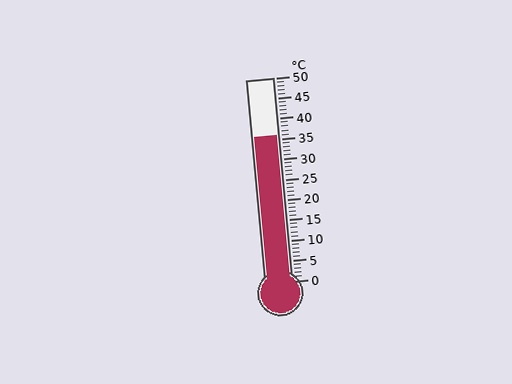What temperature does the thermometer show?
The thermometer shows approximately 36°C.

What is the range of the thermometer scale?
The thermometer scale ranges from 0°C to 50°C.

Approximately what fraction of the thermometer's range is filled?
The thermometer is filled to approximately 70% of its range.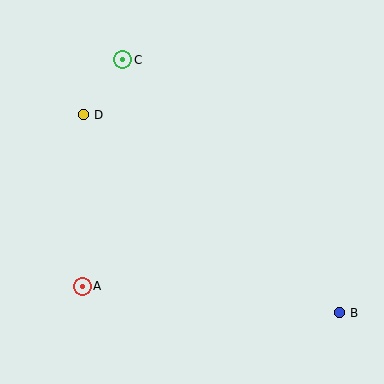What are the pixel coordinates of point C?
Point C is at (123, 60).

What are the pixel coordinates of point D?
Point D is at (83, 115).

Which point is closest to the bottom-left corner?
Point A is closest to the bottom-left corner.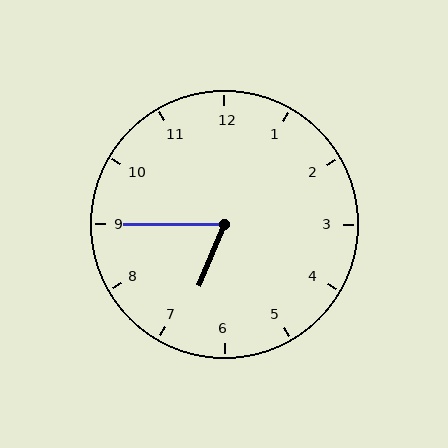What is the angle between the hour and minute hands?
Approximately 68 degrees.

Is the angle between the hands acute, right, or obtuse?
It is acute.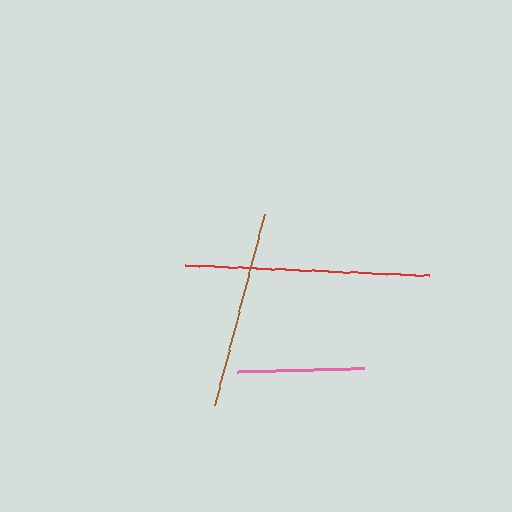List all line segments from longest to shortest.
From longest to shortest: red, brown, pink.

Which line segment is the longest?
The red line is the longest at approximately 243 pixels.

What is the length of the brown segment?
The brown segment is approximately 198 pixels long.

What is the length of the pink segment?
The pink segment is approximately 127 pixels long.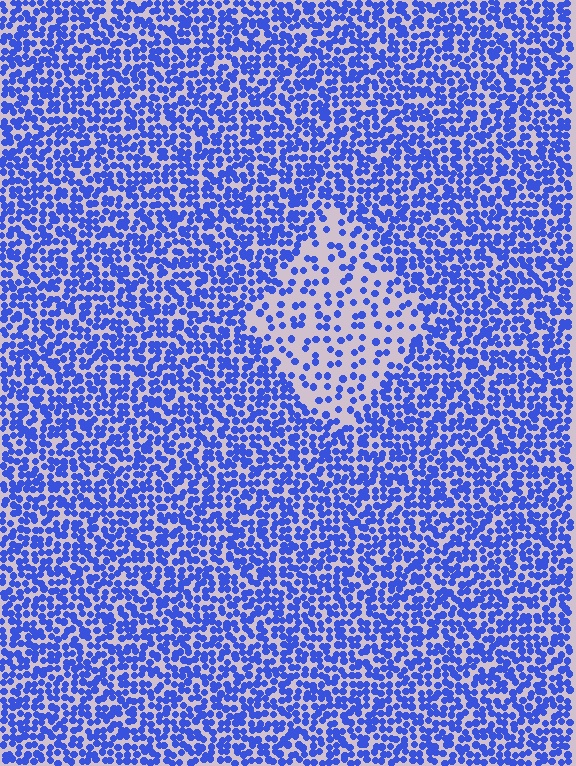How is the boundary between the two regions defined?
The boundary is defined by a change in element density (approximately 2.4x ratio). All elements are the same color, size, and shape.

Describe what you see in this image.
The image contains small blue elements arranged at two different densities. A diamond-shaped region is visible where the elements are less densely packed than the surrounding area.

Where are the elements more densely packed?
The elements are more densely packed outside the diamond boundary.